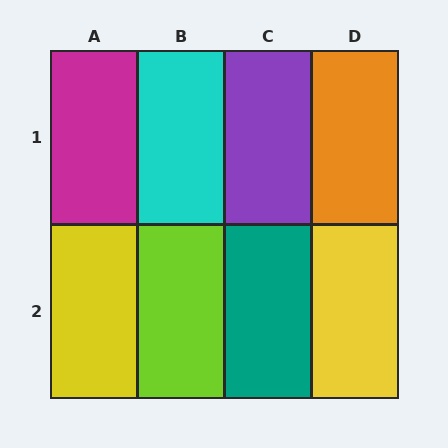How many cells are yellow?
2 cells are yellow.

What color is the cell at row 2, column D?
Yellow.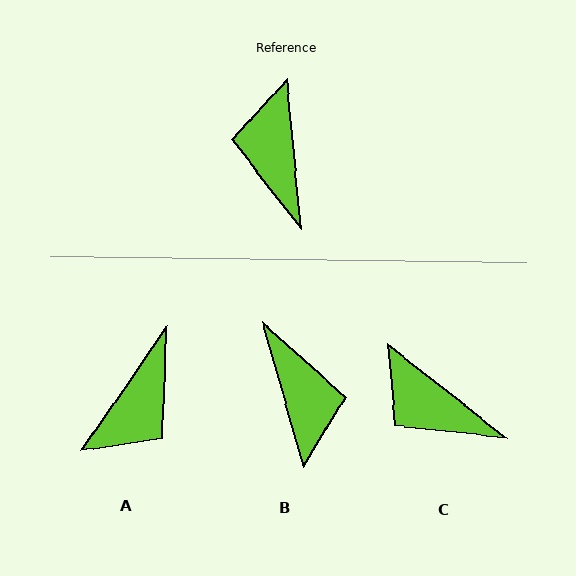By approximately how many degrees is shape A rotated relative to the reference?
Approximately 140 degrees counter-clockwise.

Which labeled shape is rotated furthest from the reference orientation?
B, about 170 degrees away.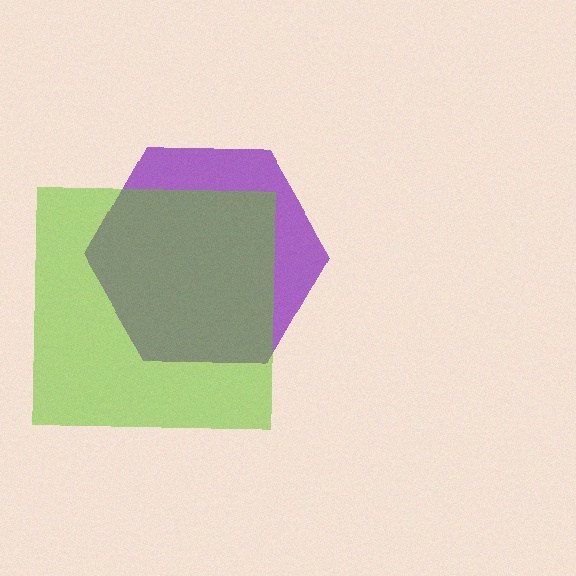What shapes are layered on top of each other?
The layered shapes are: a purple hexagon, a lime square.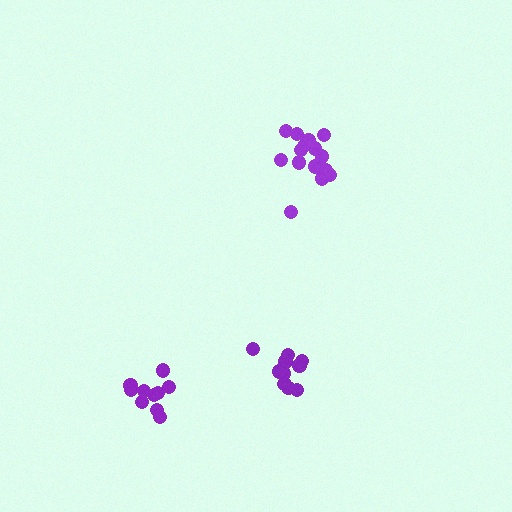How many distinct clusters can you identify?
There are 3 distinct clusters.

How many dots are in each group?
Group 1: 10 dots, Group 2: 15 dots, Group 3: 10 dots (35 total).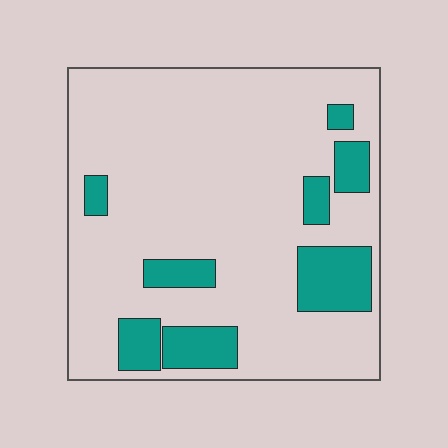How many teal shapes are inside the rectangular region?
8.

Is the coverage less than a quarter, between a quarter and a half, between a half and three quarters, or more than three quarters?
Less than a quarter.